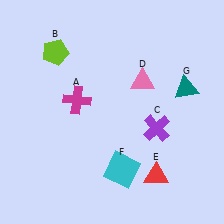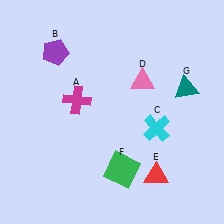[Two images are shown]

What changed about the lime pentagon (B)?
In Image 1, B is lime. In Image 2, it changed to purple.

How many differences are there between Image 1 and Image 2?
There are 3 differences between the two images.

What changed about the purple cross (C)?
In Image 1, C is purple. In Image 2, it changed to cyan.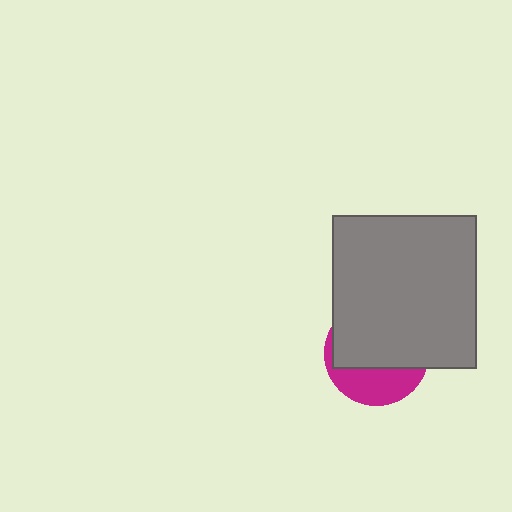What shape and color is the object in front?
The object in front is a gray rectangle.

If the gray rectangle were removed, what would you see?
You would see the complete magenta circle.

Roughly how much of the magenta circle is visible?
A small part of it is visible (roughly 34%).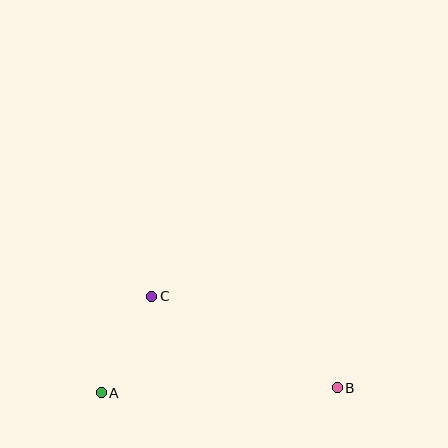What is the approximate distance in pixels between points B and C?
The distance between B and C is approximately 207 pixels.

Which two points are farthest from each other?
Points A and B are farthest from each other.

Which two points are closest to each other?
Points A and C are closest to each other.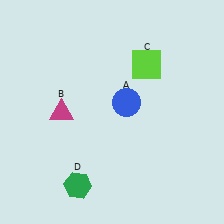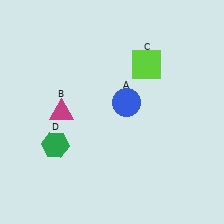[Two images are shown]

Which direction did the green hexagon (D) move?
The green hexagon (D) moved up.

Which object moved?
The green hexagon (D) moved up.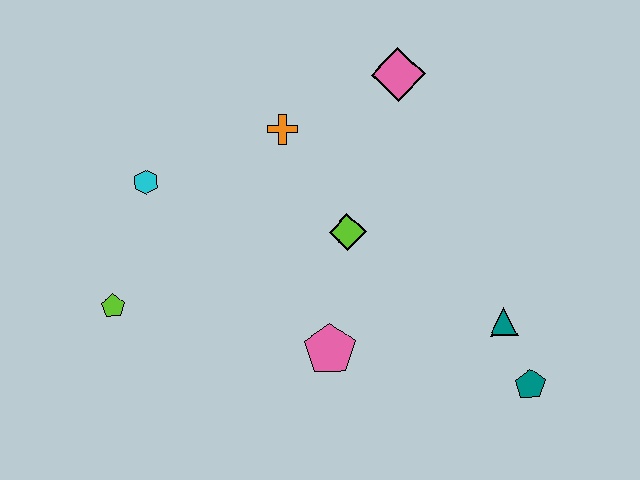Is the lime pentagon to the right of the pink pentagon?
No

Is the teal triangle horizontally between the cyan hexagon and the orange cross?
No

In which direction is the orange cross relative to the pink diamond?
The orange cross is to the left of the pink diamond.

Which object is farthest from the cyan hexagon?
The teal pentagon is farthest from the cyan hexagon.